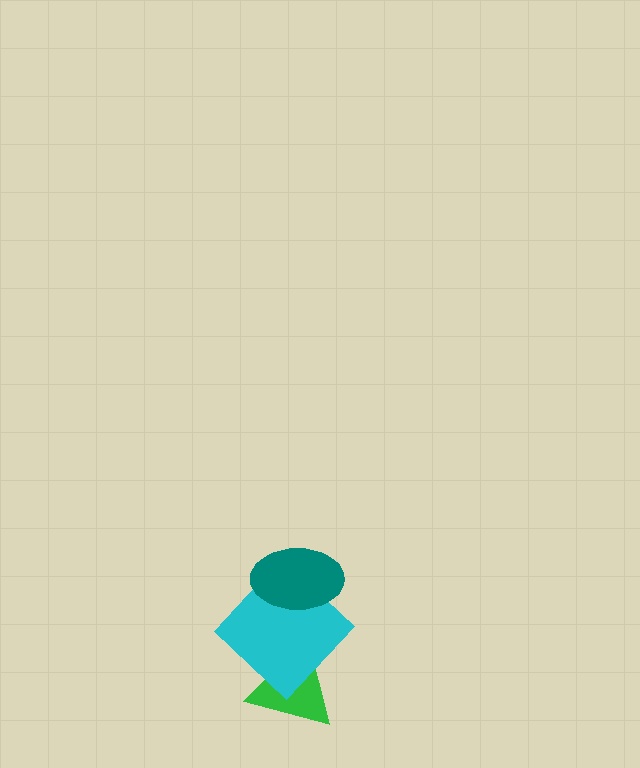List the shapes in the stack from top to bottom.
From top to bottom: the teal ellipse, the cyan diamond, the green triangle.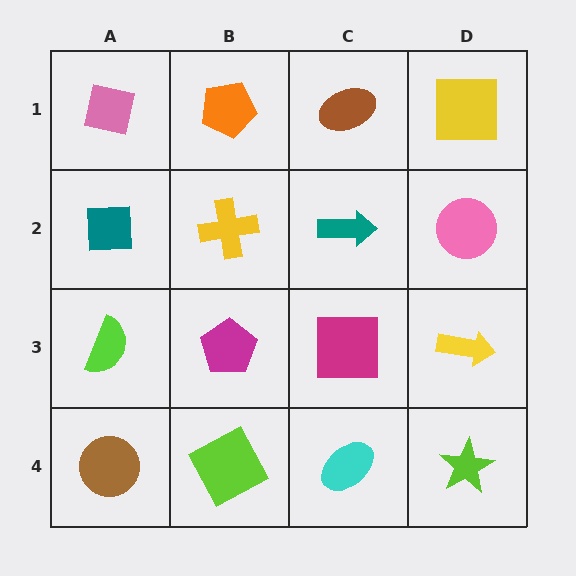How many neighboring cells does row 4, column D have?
2.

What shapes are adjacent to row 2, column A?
A pink square (row 1, column A), a lime semicircle (row 3, column A), a yellow cross (row 2, column B).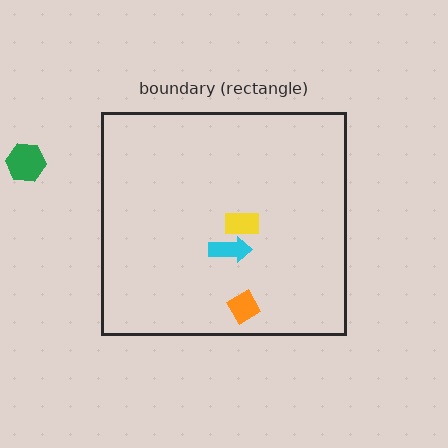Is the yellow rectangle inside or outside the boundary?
Inside.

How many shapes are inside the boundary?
3 inside, 1 outside.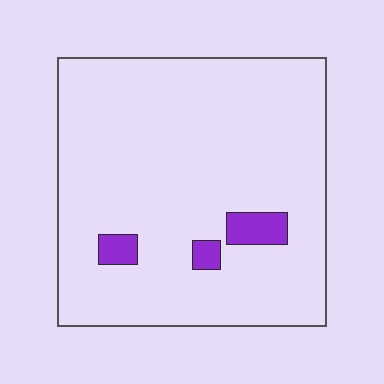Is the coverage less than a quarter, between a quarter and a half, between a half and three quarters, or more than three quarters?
Less than a quarter.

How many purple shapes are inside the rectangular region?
3.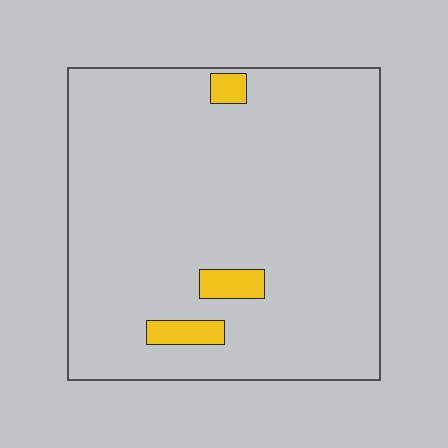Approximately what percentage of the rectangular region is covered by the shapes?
Approximately 5%.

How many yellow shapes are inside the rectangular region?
3.